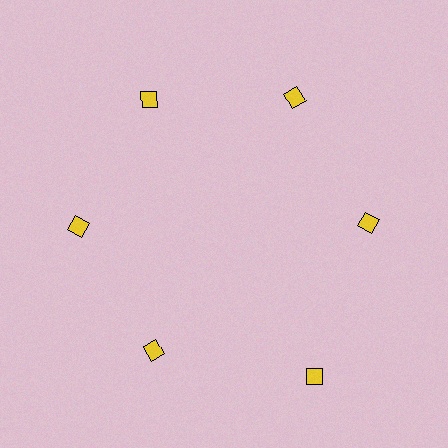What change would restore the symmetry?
The symmetry would be restored by moving it inward, back onto the ring so that all 6 diamonds sit at equal angles and equal distance from the center.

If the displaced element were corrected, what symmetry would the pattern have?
It would have 6-fold rotational symmetry — the pattern would map onto itself every 60 degrees.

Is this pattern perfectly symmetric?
No. The 6 yellow diamonds are arranged in a ring, but one element near the 5 o'clock position is pushed outward from the center, breaking the 6-fold rotational symmetry.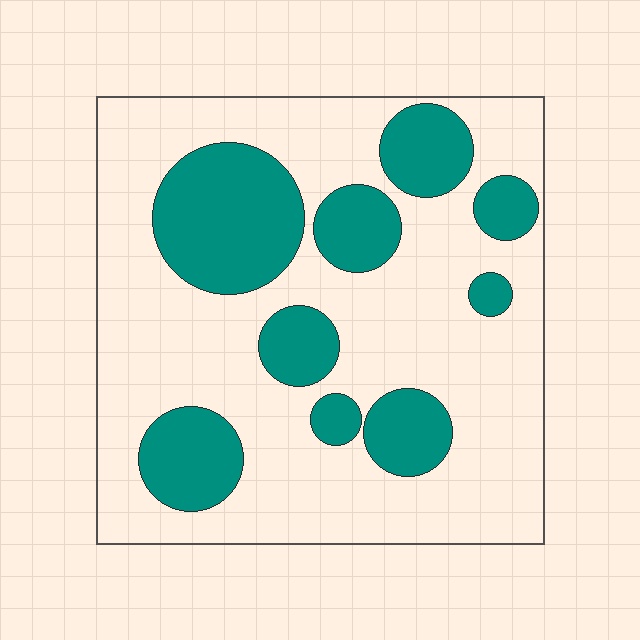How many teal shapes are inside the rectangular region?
9.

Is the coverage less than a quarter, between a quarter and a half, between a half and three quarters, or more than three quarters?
Between a quarter and a half.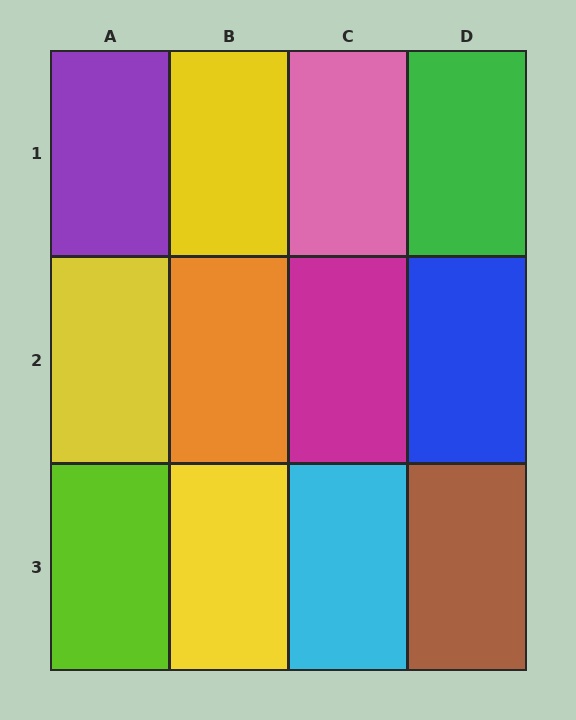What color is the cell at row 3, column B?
Yellow.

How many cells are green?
1 cell is green.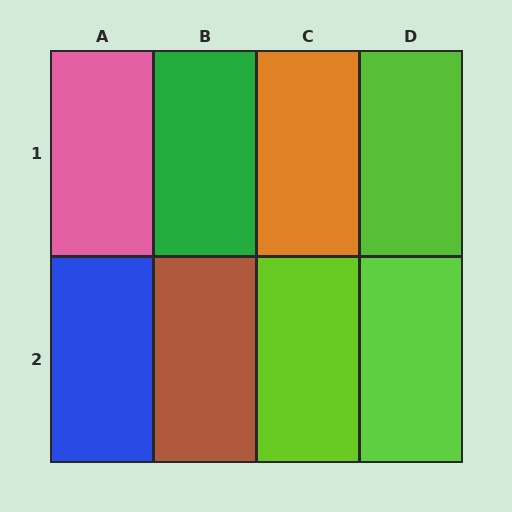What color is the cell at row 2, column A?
Blue.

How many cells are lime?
3 cells are lime.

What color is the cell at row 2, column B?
Brown.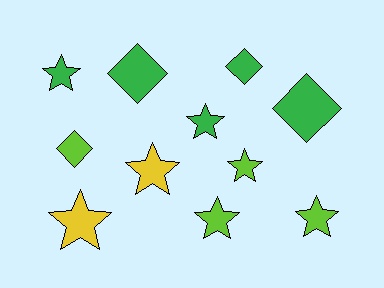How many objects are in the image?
There are 11 objects.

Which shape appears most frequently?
Star, with 7 objects.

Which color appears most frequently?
Green, with 5 objects.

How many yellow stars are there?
There are 2 yellow stars.